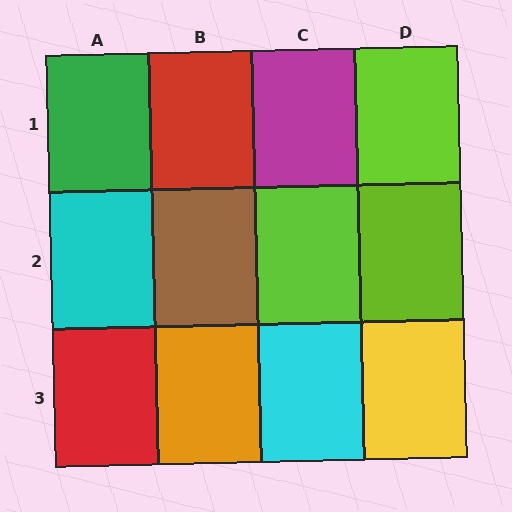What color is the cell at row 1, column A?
Green.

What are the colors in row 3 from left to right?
Red, orange, cyan, yellow.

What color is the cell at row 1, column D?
Lime.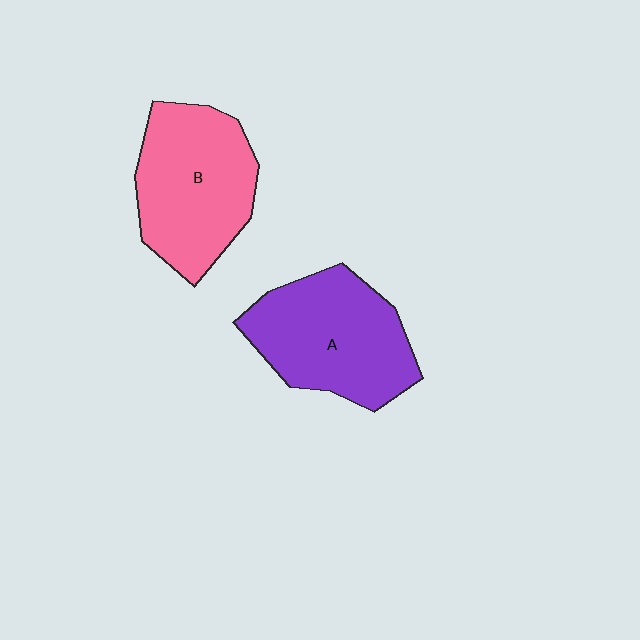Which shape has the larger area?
Shape A (purple).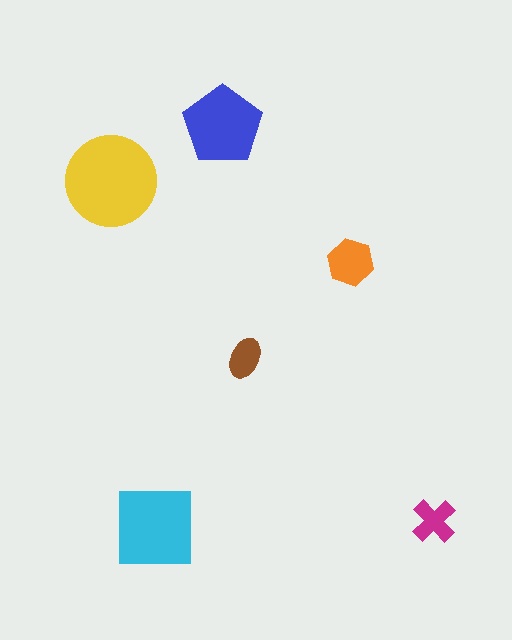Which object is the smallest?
The brown ellipse.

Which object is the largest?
The yellow circle.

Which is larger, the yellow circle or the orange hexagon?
The yellow circle.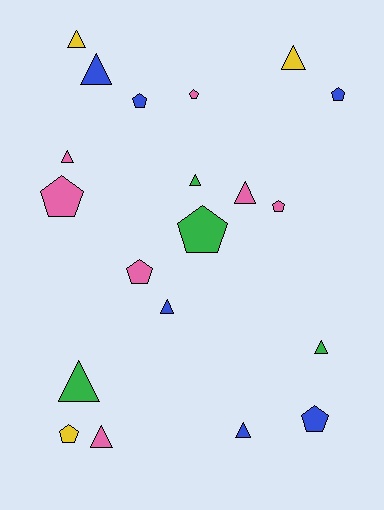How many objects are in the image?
There are 20 objects.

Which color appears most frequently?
Pink, with 7 objects.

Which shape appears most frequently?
Triangle, with 11 objects.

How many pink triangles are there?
There are 3 pink triangles.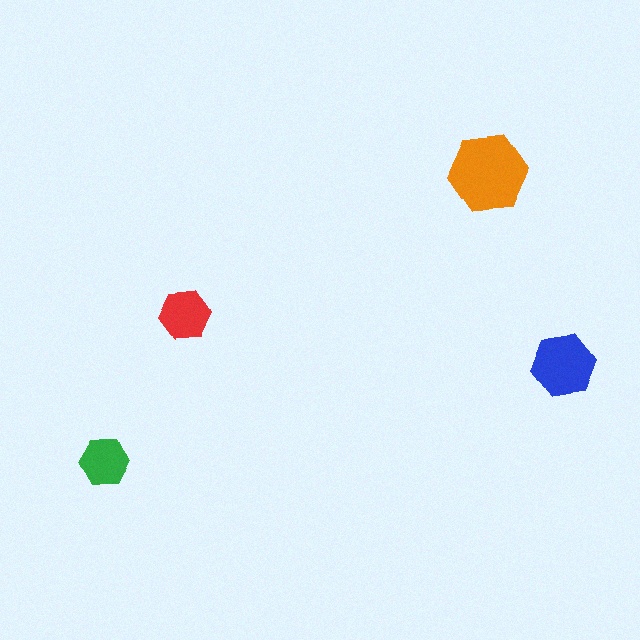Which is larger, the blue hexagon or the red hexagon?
The blue one.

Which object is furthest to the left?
The green hexagon is leftmost.